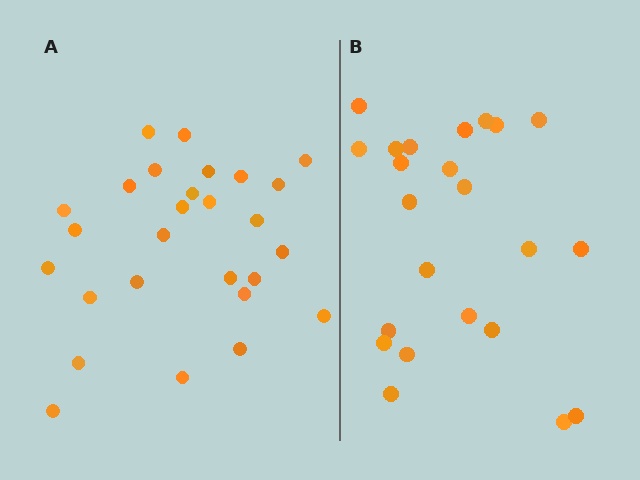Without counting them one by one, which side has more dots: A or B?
Region A (the left region) has more dots.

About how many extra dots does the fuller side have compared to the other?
Region A has about 4 more dots than region B.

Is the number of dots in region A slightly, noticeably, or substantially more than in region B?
Region A has only slightly more — the two regions are fairly close. The ratio is roughly 1.2 to 1.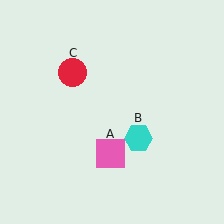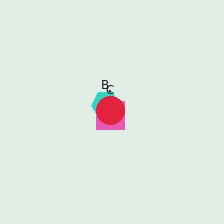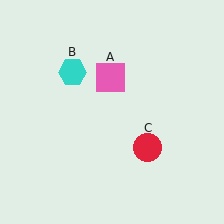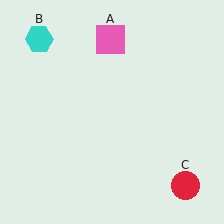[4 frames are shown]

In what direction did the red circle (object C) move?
The red circle (object C) moved down and to the right.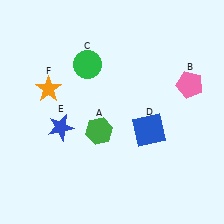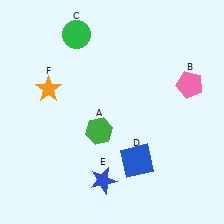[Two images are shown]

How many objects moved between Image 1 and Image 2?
3 objects moved between the two images.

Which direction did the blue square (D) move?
The blue square (D) moved down.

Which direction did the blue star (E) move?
The blue star (E) moved down.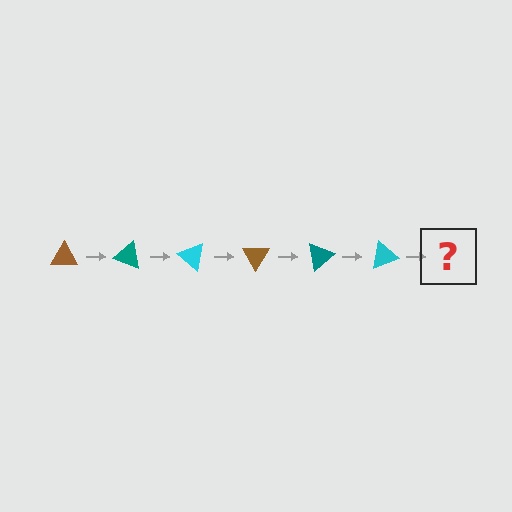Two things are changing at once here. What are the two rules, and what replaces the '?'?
The two rules are that it rotates 20 degrees each step and the color cycles through brown, teal, and cyan. The '?' should be a brown triangle, rotated 120 degrees from the start.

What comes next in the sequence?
The next element should be a brown triangle, rotated 120 degrees from the start.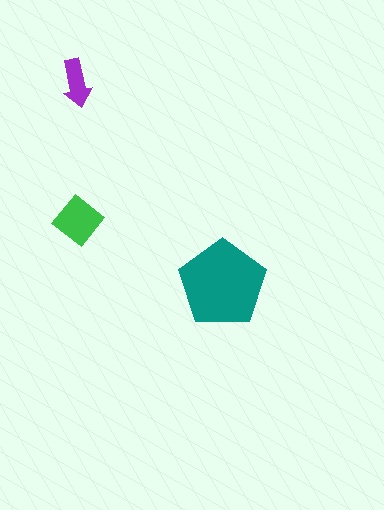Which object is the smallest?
The purple arrow.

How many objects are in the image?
There are 3 objects in the image.